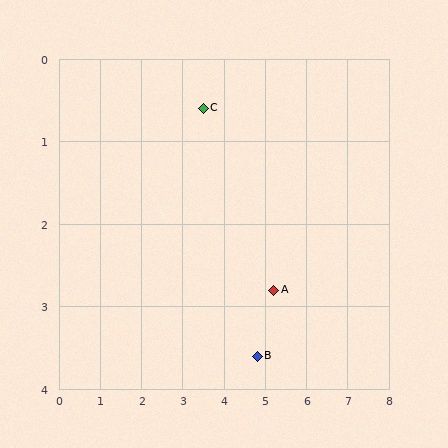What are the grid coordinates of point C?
Point C is at approximately (3.5, 0.6).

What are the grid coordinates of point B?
Point B is at approximately (4.8, 3.6).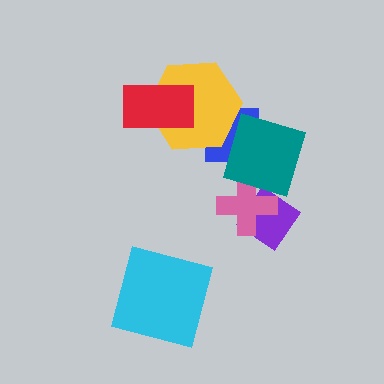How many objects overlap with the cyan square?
0 objects overlap with the cyan square.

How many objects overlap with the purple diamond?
2 objects overlap with the purple diamond.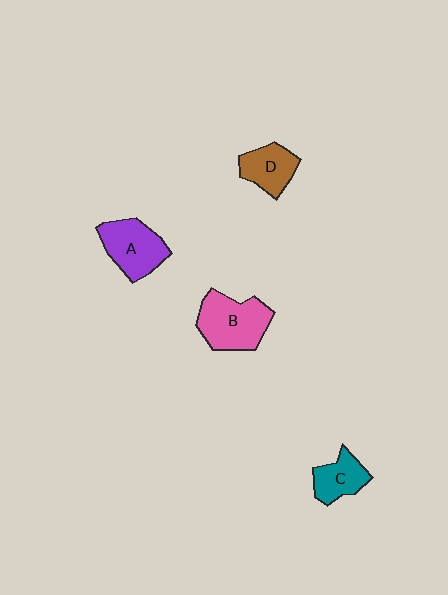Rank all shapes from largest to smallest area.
From largest to smallest: B (pink), A (purple), D (brown), C (teal).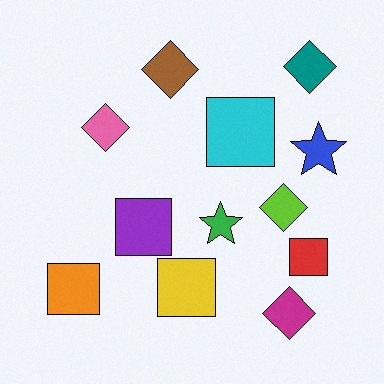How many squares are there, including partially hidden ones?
There are 5 squares.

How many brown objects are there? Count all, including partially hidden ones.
There is 1 brown object.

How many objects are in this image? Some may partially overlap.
There are 12 objects.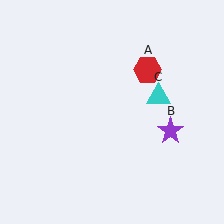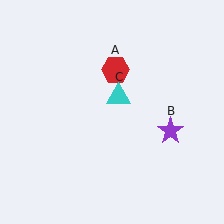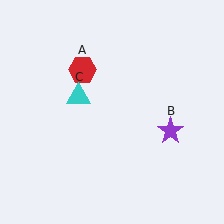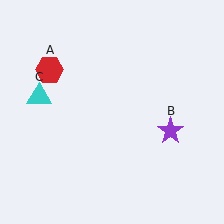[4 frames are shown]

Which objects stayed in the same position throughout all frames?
Purple star (object B) remained stationary.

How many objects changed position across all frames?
2 objects changed position: red hexagon (object A), cyan triangle (object C).